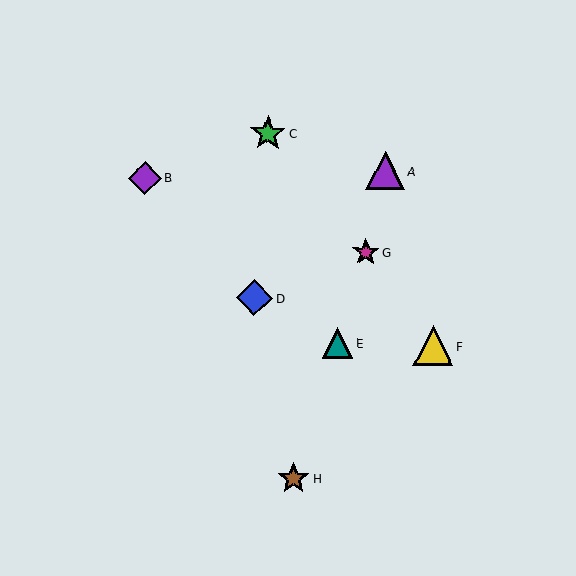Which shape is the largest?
The yellow triangle (labeled F) is the largest.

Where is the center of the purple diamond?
The center of the purple diamond is at (145, 178).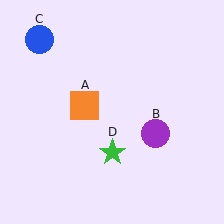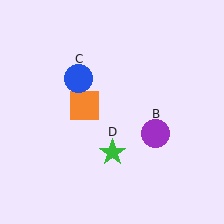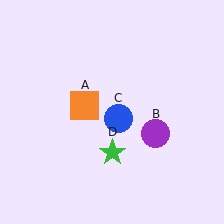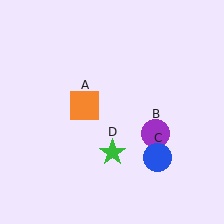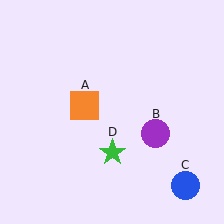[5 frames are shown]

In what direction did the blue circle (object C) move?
The blue circle (object C) moved down and to the right.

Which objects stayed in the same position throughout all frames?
Orange square (object A) and purple circle (object B) and green star (object D) remained stationary.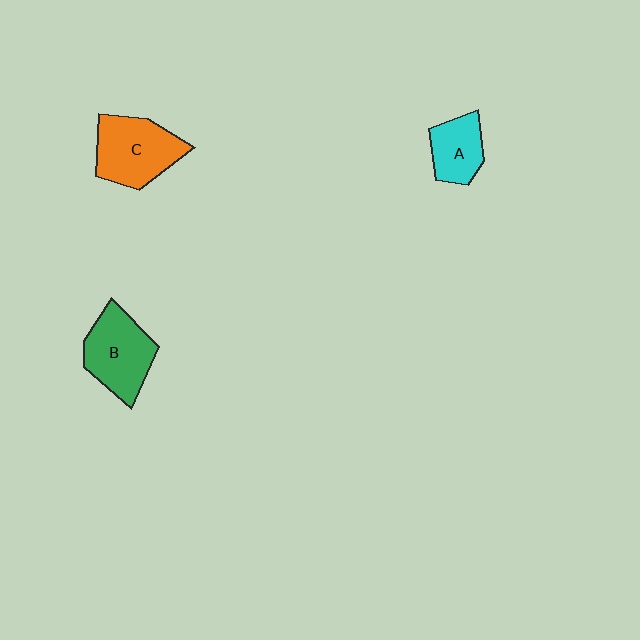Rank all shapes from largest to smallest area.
From largest to smallest: C (orange), B (green), A (cyan).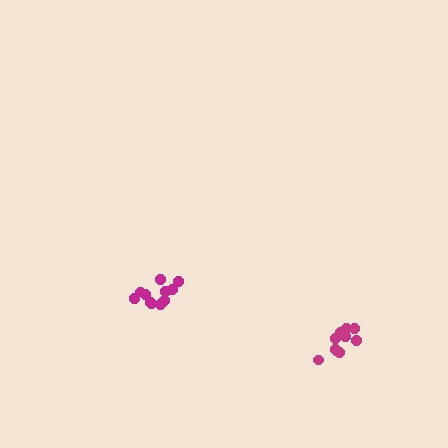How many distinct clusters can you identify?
There are 2 distinct clusters.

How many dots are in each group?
Group 1: 11 dots, Group 2: 11 dots (22 total).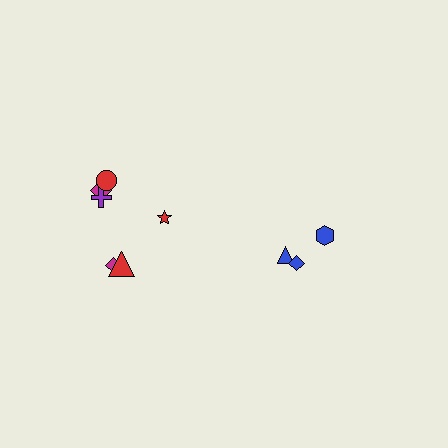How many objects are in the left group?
There are 6 objects.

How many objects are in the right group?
There are 3 objects.